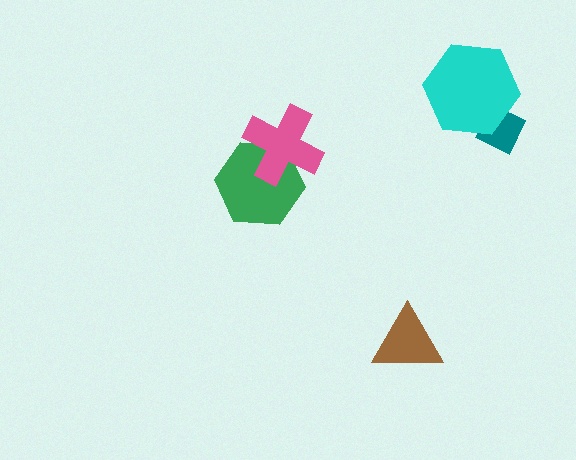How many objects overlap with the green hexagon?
1 object overlaps with the green hexagon.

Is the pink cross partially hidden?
No, no other shape covers it.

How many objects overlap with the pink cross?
1 object overlaps with the pink cross.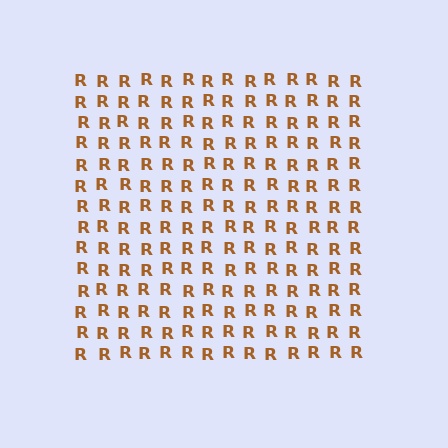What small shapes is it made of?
It is made of small letter R's.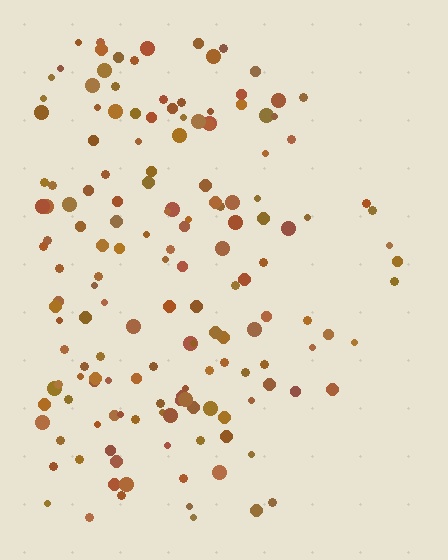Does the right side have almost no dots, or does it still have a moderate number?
Still a moderate number, just noticeably fewer than the left.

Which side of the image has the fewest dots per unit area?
The right.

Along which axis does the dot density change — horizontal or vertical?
Horizontal.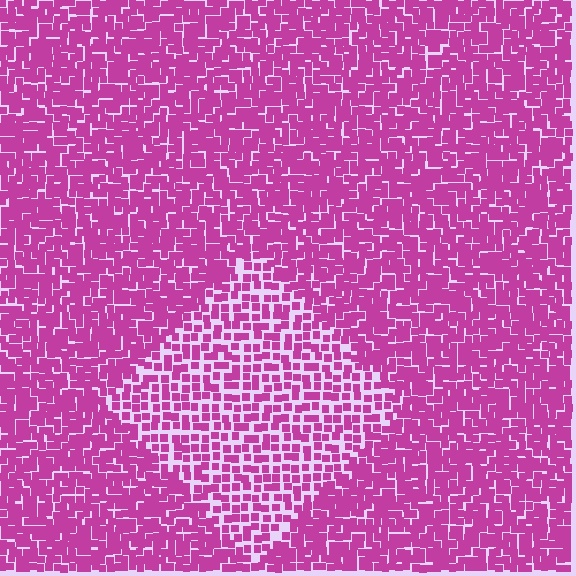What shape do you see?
I see a diamond.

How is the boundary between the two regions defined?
The boundary is defined by a change in element density (approximately 1.7x ratio). All elements are the same color, size, and shape.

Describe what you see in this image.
The image contains small magenta elements arranged at two different densities. A diamond-shaped region is visible where the elements are less densely packed than the surrounding area.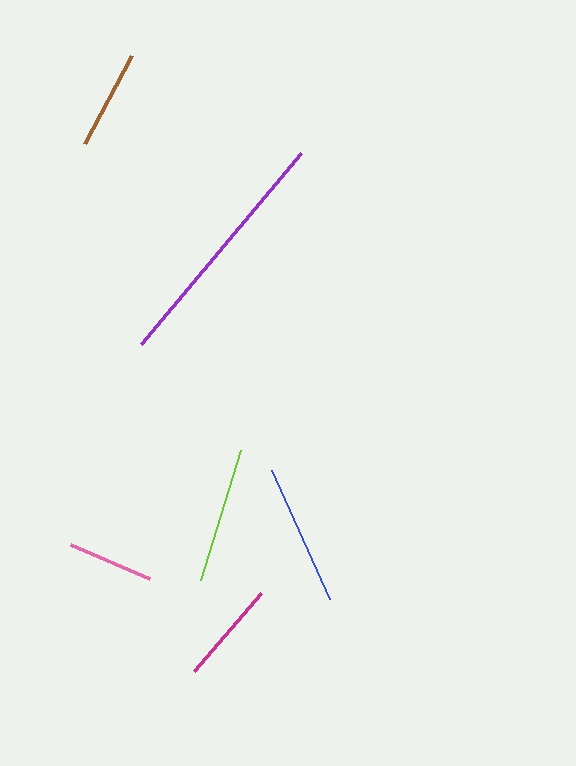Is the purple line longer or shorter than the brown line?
The purple line is longer than the brown line.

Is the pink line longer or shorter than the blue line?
The blue line is longer than the pink line.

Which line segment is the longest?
The purple line is the longest at approximately 249 pixels.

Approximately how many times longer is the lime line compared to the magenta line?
The lime line is approximately 1.3 times the length of the magenta line.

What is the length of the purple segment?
The purple segment is approximately 249 pixels long.